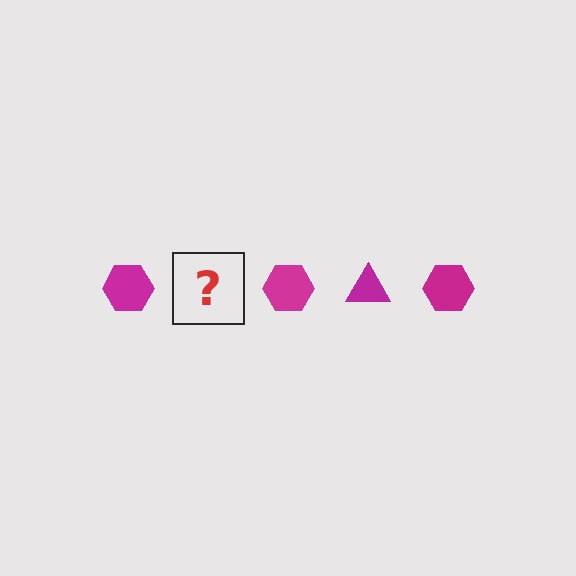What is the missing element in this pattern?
The missing element is a magenta triangle.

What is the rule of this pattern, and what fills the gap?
The rule is that the pattern cycles through hexagon, triangle shapes in magenta. The gap should be filled with a magenta triangle.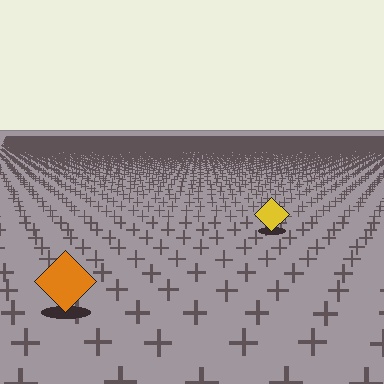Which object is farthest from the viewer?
The yellow diamond is farthest from the viewer. It appears smaller and the ground texture around it is denser.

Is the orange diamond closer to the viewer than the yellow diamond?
Yes. The orange diamond is closer — you can tell from the texture gradient: the ground texture is coarser near it.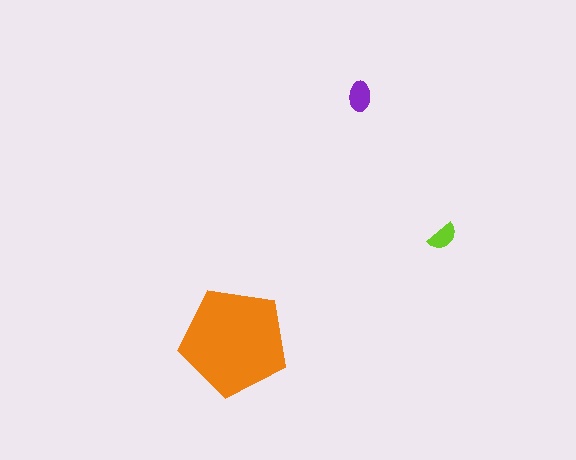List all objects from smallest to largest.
The lime semicircle, the purple ellipse, the orange pentagon.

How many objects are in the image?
There are 3 objects in the image.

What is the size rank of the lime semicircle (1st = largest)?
3rd.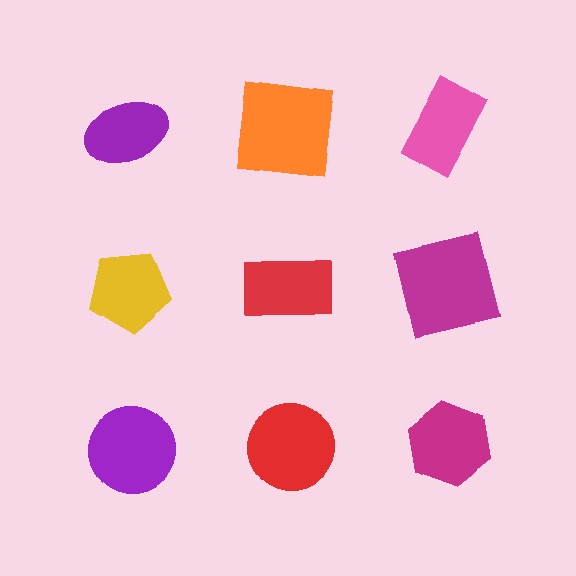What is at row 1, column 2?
An orange square.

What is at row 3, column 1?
A purple circle.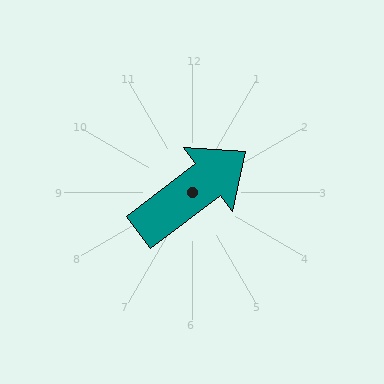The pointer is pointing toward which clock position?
Roughly 2 o'clock.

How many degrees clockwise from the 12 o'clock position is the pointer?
Approximately 53 degrees.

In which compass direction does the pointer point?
Northeast.